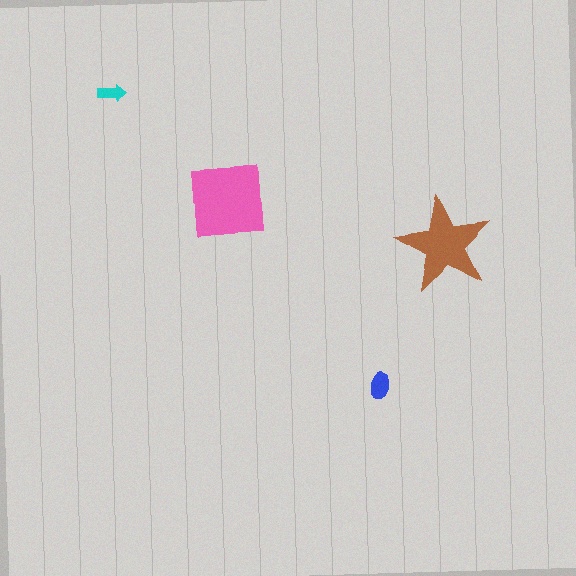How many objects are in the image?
There are 4 objects in the image.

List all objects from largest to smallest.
The pink square, the brown star, the blue ellipse, the cyan arrow.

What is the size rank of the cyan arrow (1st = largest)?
4th.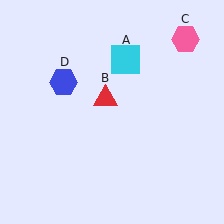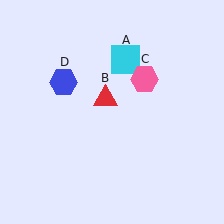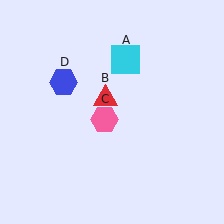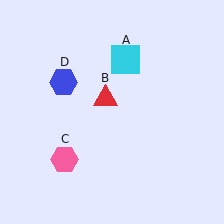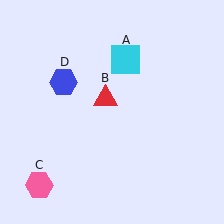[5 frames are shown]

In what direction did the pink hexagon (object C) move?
The pink hexagon (object C) moved down and to the left.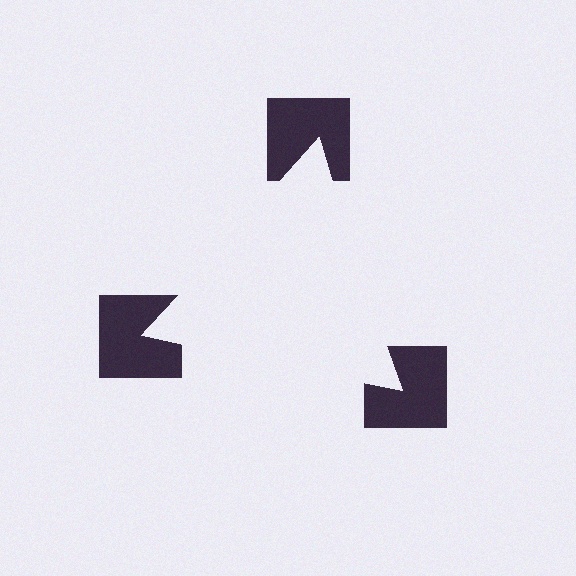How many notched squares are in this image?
There are 3 — one at each vertex of the illusory triangle.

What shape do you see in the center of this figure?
An illusory triangle — its edges are inferred from the aligned wedge cuts in the notched squares, not physically drawn.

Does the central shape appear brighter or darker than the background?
It typically appears slightly brighter than the background, even though no actual brightness change is drawn.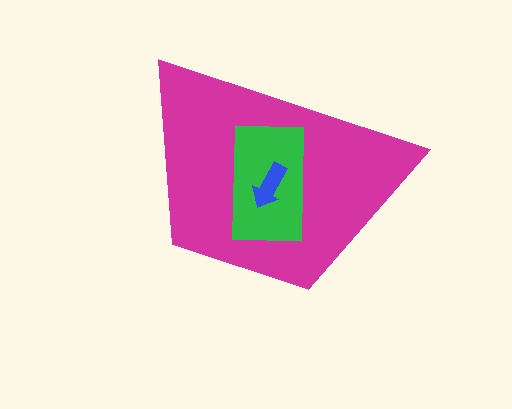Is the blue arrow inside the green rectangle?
Yes.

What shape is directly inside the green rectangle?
The blue arrow.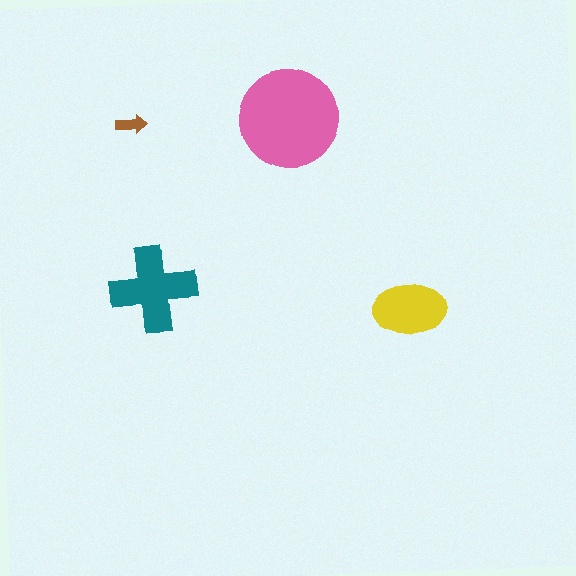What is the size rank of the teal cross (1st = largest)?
2nd.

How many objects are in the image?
There are 4 objects in the image.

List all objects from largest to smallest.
The pink circle, the teal cross, the yellow ellipse, the brown arrow.